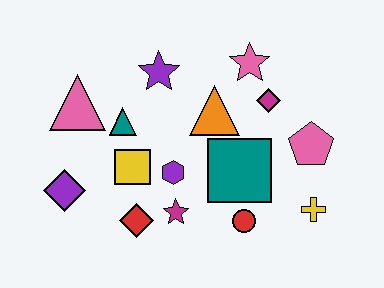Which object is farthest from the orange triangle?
The purple diamond is farthest from the orange triangle.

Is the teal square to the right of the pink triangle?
Yes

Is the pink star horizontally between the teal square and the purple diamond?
No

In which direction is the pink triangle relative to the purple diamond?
The pink triangle is above the purple diamond.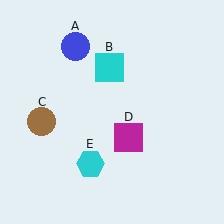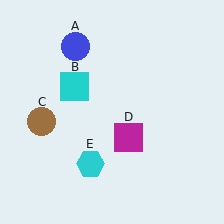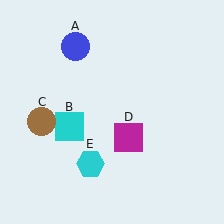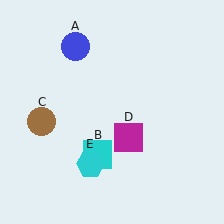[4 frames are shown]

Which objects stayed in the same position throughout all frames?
Blue circle (object A) and brown circle (object C) and magenta square (object D) and cyan hexagon (object E) remained stationary.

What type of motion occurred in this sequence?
The cyan square (object B) rotated counterclockwise around the center of the scene.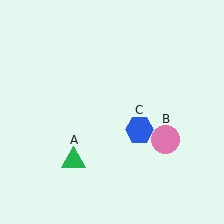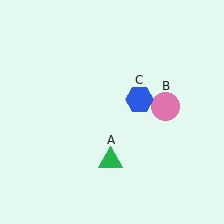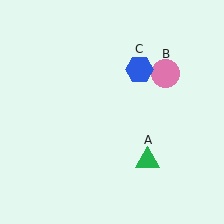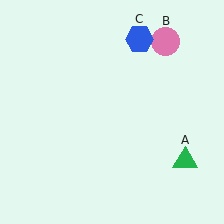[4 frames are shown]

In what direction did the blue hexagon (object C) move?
The blue hexagon (object C) moved up.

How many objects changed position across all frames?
3 objects changed position: green triangle (object A), pink circle (object B), blue hexagon (object C).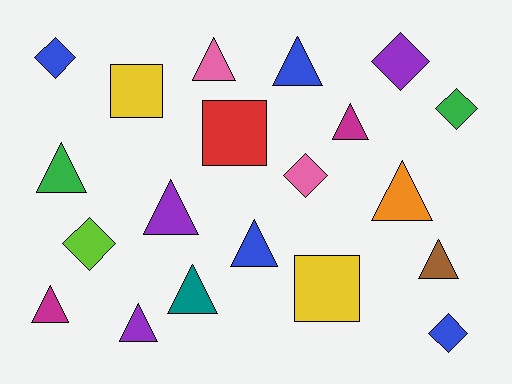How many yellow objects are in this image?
There are 2 yellow objects.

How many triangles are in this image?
There are 11 triangles.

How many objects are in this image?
There are 20 objects.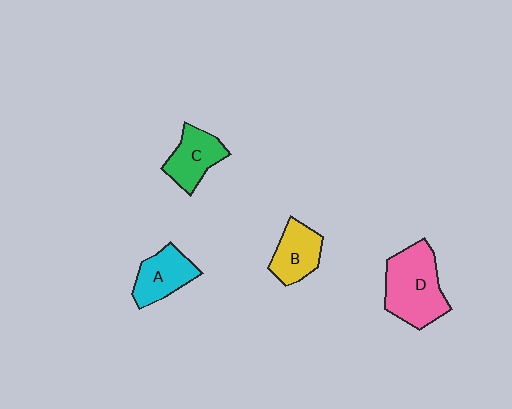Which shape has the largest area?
Shape D (pink).